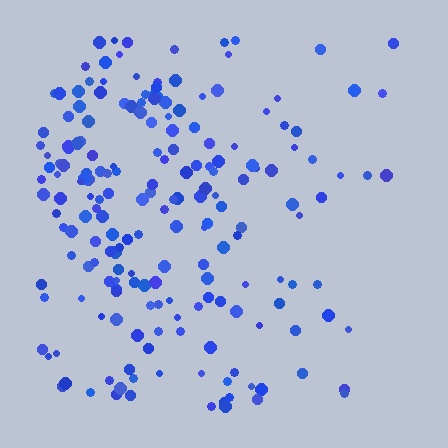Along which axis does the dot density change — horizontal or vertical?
Horizontal.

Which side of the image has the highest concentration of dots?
The left.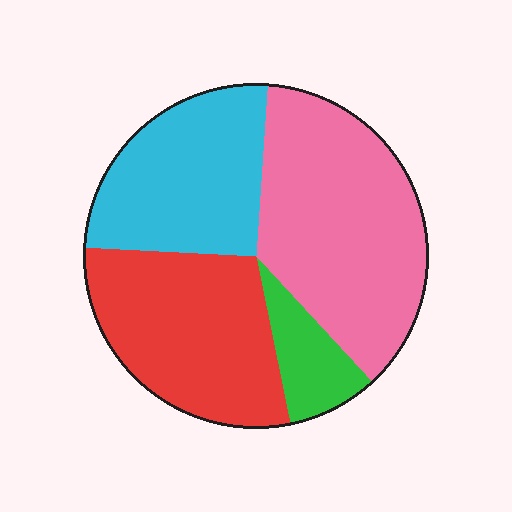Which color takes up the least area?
Green, at roughly 10%.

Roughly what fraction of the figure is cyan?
Cyan takes up about one quarter (1/4) of the figure.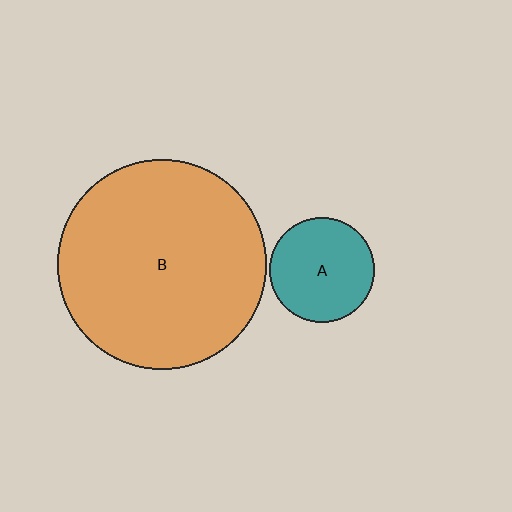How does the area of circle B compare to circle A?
Approximately 4.0 times.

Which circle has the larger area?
Circle B (orange).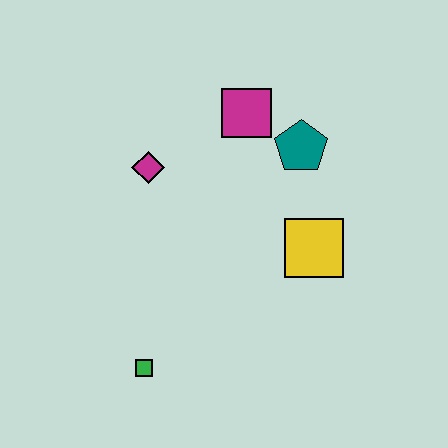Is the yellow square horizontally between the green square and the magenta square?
No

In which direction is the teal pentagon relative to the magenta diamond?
The teal pentagon is to the right of the magenta diamond.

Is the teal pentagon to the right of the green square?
Yes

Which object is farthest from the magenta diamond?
The green square is farthest from the magenta diamond.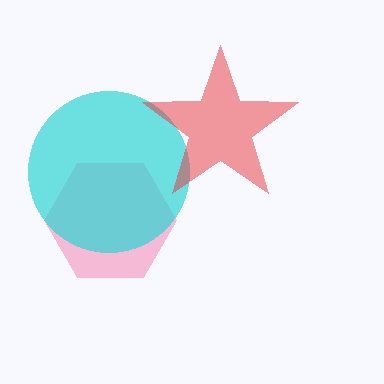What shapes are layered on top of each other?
The layered shapes are: a pink hexagon, a cyan circle, a red star.